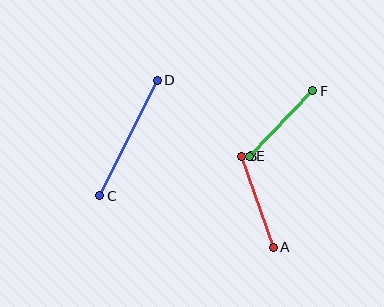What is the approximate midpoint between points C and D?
The midpoint is at approximately (128, 138) pixels.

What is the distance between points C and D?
The distance is approximately 129 pixels.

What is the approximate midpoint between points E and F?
The midpoint is at approximately (281, 123) pixels.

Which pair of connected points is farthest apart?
Points C and D are farthest apart.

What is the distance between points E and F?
The distance is approximately 91 pixels.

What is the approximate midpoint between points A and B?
The midpoint is at approximately (257, 202) pixels.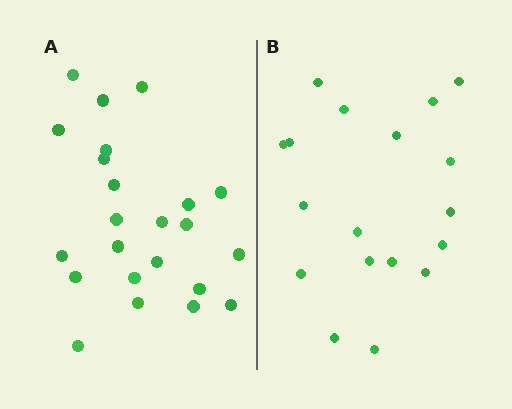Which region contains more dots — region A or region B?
Region A (the left region) has more dots.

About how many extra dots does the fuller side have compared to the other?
Region A has about 5 more dots than region B.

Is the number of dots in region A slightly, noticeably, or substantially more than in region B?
Region A has noticeably more, but not dramatically so. The ratio is roughly 1.3 to 1.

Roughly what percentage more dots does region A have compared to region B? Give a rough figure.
About 30% more.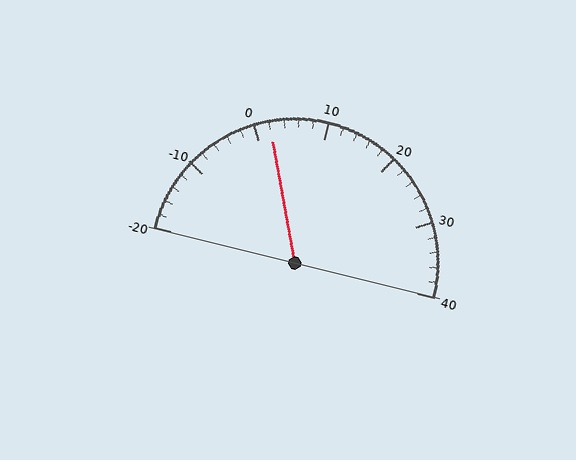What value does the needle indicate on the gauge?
The needle indicates approximately 2.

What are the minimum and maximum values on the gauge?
The gauge ranges from -20 to 40.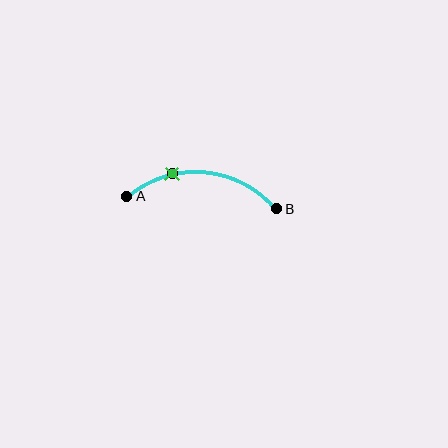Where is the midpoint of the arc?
The arc midpoint is the point on the curve farthest from the straight line joining A and B. It sits above that line.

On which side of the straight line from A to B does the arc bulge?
The arc bulges above the straight line connecting A and B.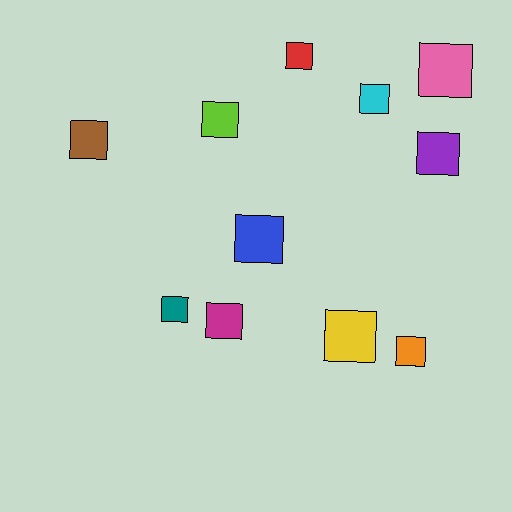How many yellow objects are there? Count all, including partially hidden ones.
There is 1 yellow object.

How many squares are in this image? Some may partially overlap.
There are 11 squares.